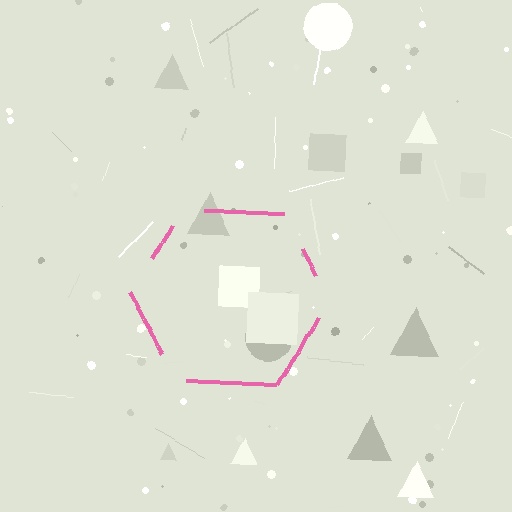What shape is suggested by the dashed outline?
The dashed outline suggests a hexagon.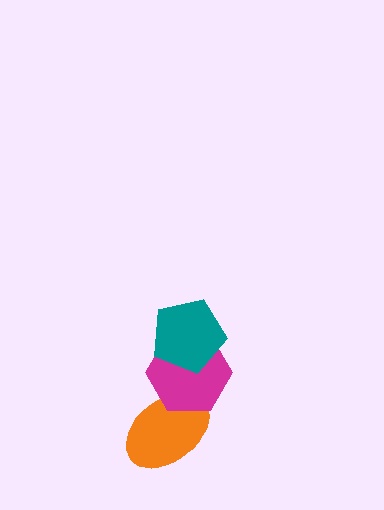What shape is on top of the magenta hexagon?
The teal pentagon is on top of the magenta hexagon.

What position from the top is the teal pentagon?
The teal pentagon is 1st from the top.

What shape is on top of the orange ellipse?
The magenta hexagon is on top of the orange ellipse.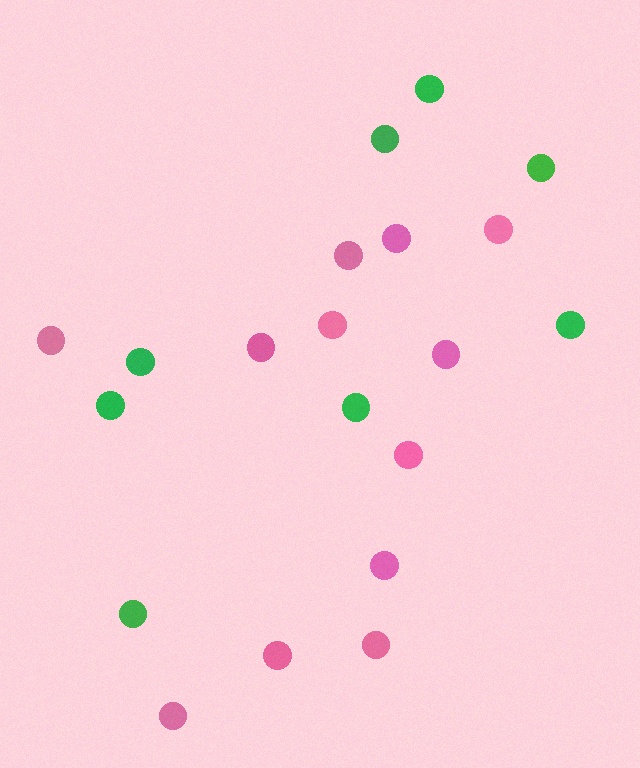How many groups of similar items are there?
There are 2 groups: one group of pink circles (12) and one group of green circles (8).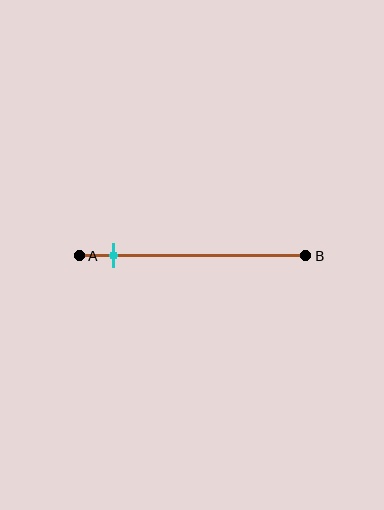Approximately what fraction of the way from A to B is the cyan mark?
The cyan mark is approximately 15% of the way from A to B.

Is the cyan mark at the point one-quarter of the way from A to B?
No, the mark is at about 15% from A, not at the 25% one-quarter point.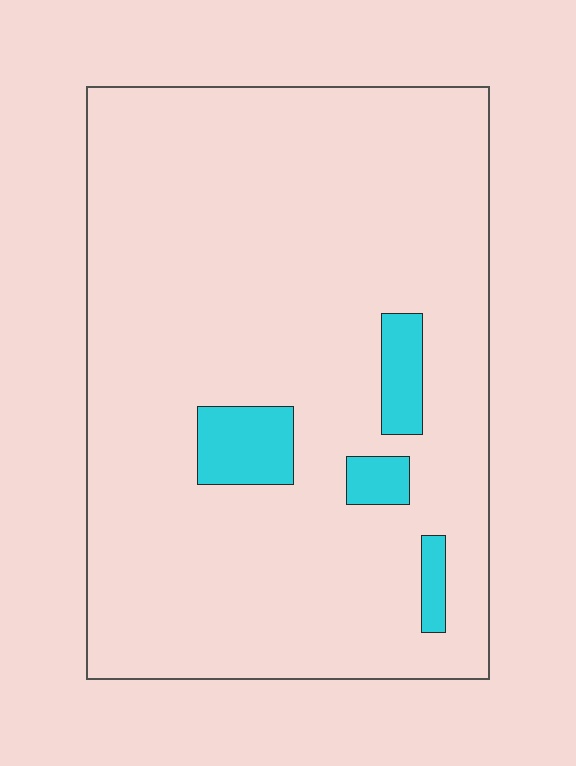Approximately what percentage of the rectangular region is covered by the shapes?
Approximately 10%.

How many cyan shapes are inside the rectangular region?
4.